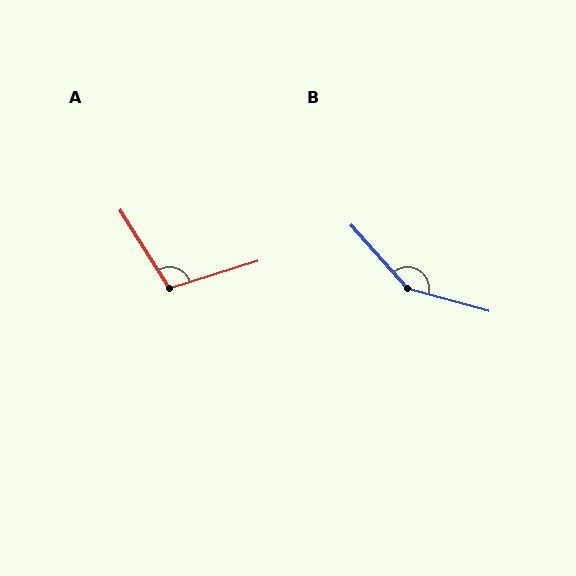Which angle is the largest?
B, at approximately 147 degrees.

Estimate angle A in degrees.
Approximately 105 degrees.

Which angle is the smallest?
A, at approximately 105 degrees.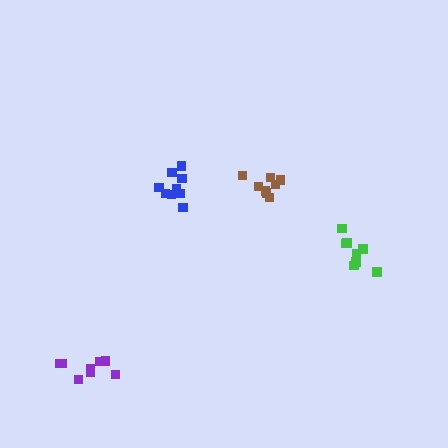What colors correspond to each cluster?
The clusters are colored: brown, purple, blue, green.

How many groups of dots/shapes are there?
There are 4 groups.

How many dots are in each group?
Group 1: 8 dots, Group 2: 8 dots, Group 3: 9 dots, Group 4: 8 dots (33 total).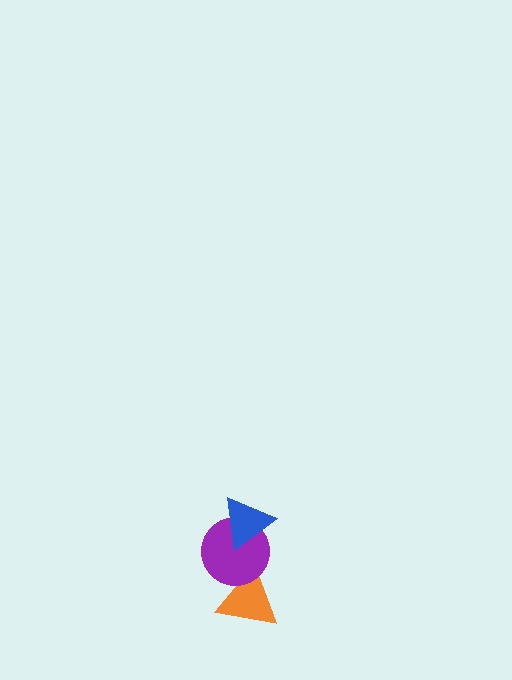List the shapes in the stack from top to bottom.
From top to bottom: the blue triangle, the purple circle, the orange triangle.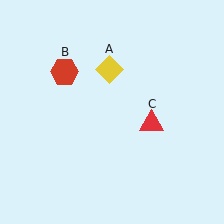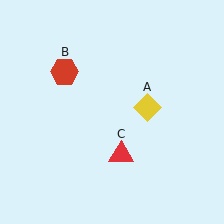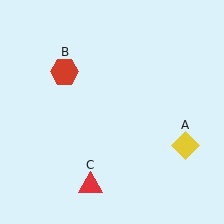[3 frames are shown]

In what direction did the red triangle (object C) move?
The red triangle (object C) moved down and to the left.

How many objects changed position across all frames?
2 objects changed position: yellow diamond (object A), red triangle (object C).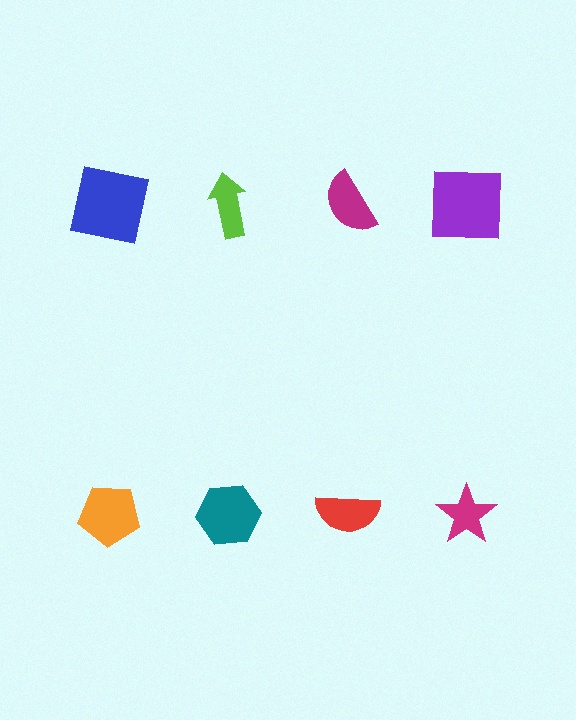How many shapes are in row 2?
4 shapes.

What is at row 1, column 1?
A blue square.